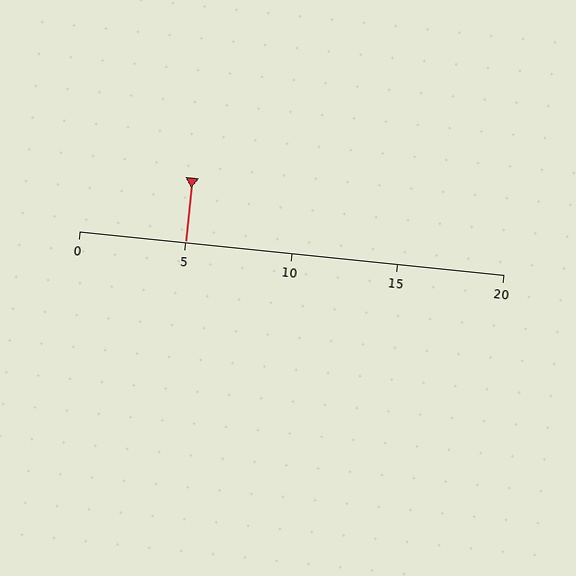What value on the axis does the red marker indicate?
The marker indicates approximately 5.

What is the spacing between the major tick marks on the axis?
The major ticks are spaced 5 apart.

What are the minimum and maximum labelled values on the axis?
The axis runs from 0 to 20.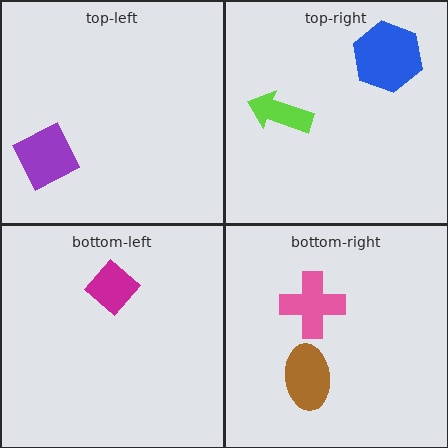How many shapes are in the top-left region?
1.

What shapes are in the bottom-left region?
The magenta diamond.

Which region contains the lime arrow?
The top-right region.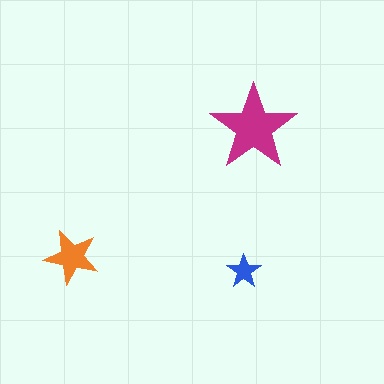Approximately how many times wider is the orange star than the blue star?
About 1.5 times wider.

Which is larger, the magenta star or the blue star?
The magenta one.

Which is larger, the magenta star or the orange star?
The magenta one.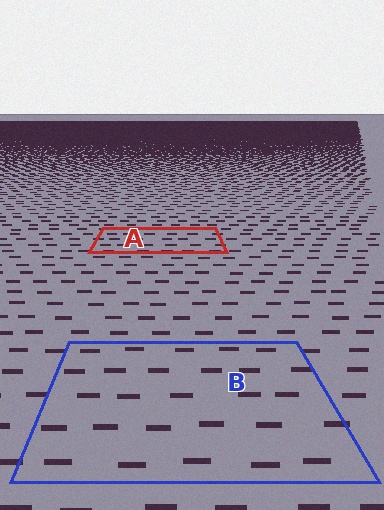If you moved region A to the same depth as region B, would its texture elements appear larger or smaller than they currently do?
They would appear larger. At a closer depth, the same texture elements are projected at a bigger on-screen size.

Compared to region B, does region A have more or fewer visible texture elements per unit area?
Region A has more texture elements per unit area — they are packed more densely because it is farther away.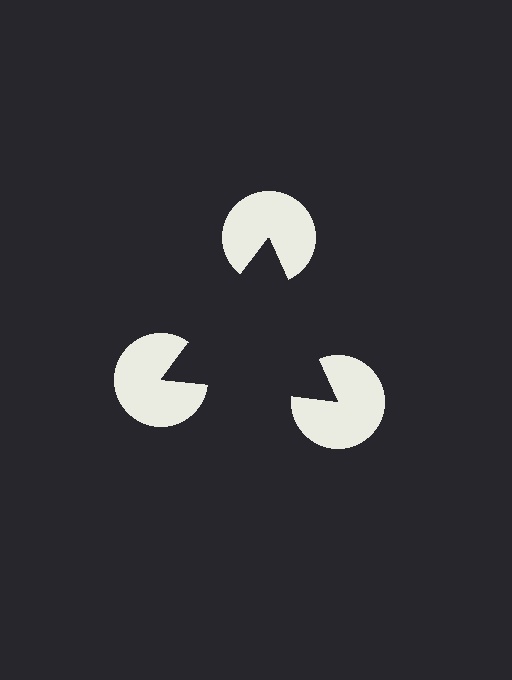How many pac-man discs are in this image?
There are 3 — one at each vertex of the illusory triangle.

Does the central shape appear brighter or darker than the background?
It typically appears slightly darker than the background, even though no actual brightness change is drawn.